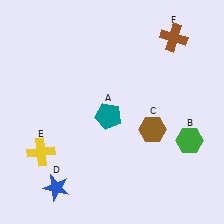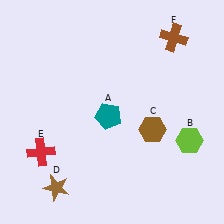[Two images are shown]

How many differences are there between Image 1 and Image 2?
There are 3 differences between the two images.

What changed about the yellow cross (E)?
In Image 1, E is yellow. In Image 2, it changed to red.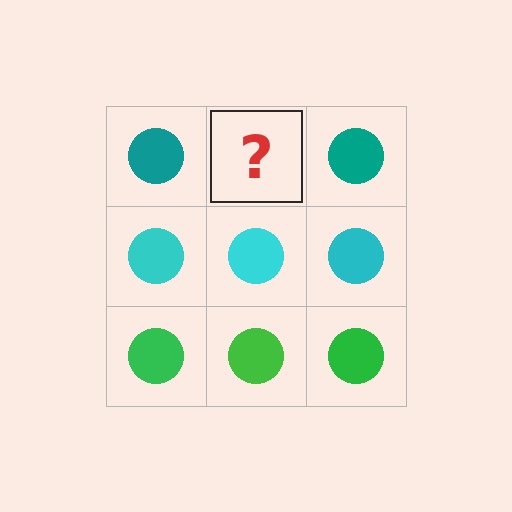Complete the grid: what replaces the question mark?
The question mark should be replaced with a teal circle.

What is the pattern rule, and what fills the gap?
The rule is that each row has a consistent color. The gap should be filled with a teal circle.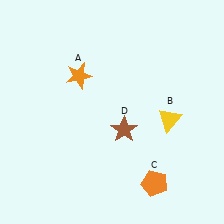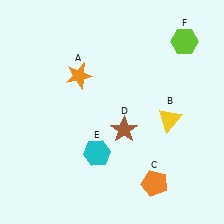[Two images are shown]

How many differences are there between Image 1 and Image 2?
There are 2 differences between the two images.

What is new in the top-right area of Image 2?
A lime hexagon (F) was added in the top-right area of Image 2.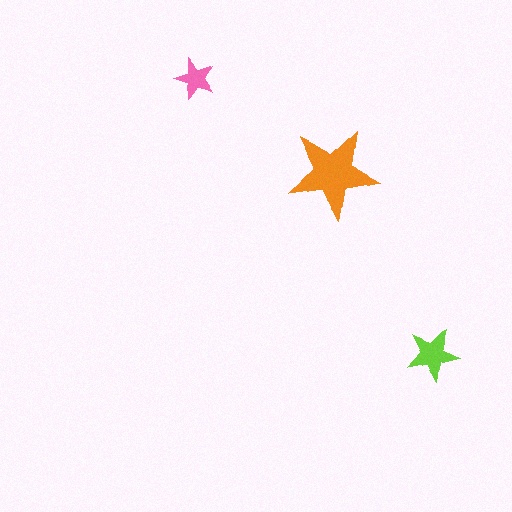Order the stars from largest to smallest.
the orange one, the lime one, the pink one.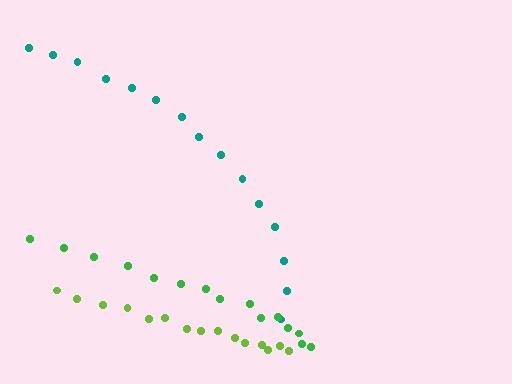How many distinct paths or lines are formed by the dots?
There are 3 distinct paths.